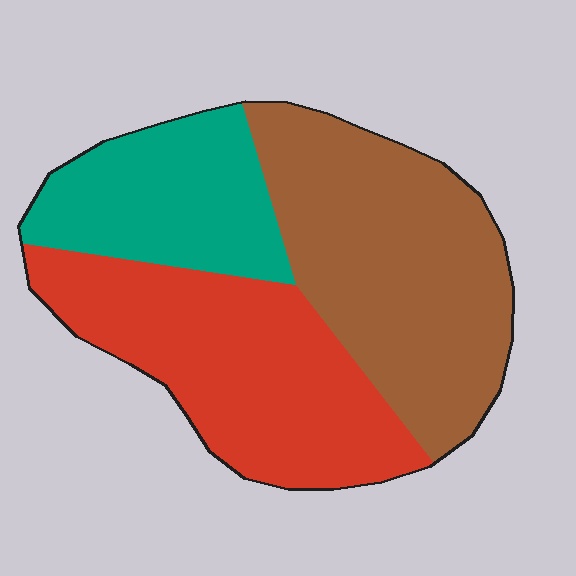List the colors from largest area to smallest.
From largest to smallest: brown, red, teal.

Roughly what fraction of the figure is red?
Red covers around 35% of the figure.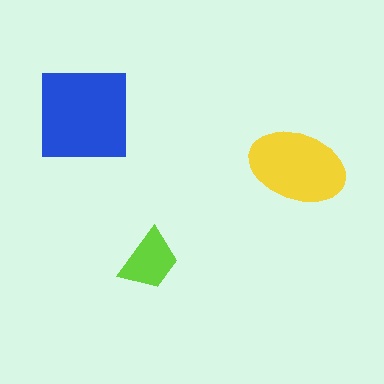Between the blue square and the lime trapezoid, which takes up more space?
The blue square.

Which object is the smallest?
The lime trapezoid.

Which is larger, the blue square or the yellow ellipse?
The blue square.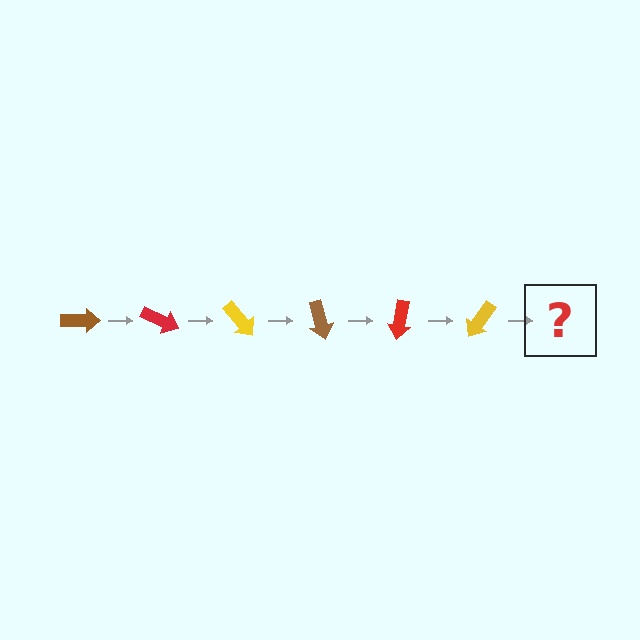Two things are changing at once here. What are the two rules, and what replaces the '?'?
The two rules are that it rotates 25 degrees each step and the color cycles through brown, red, and yellow. The '?' should be a brown arrow, rotated 150 degrees from the start.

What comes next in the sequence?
The next element should be a brown arrow, rotated 150 degrees from the start.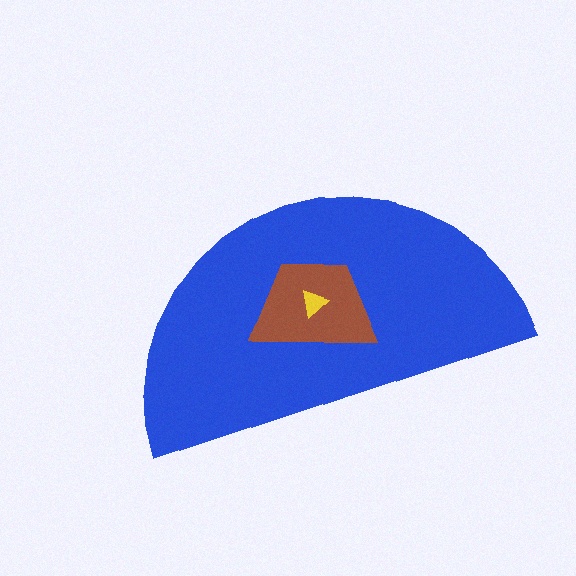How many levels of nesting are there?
3.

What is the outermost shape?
The blue semicircle.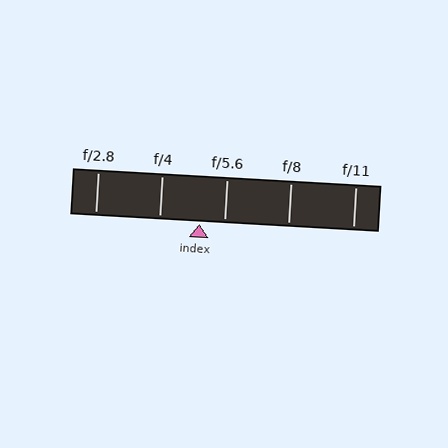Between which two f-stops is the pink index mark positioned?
The index mark is between f/4 and f/5.6.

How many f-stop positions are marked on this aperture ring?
There are 5 f-stop positions marked.